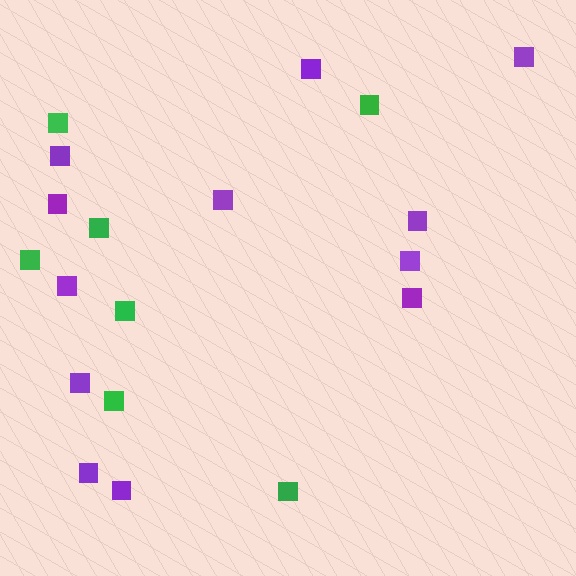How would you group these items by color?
There are 2 groups: one group of green squares (7) and one group of purple squares (12).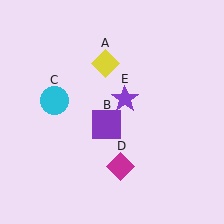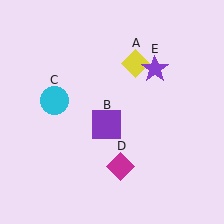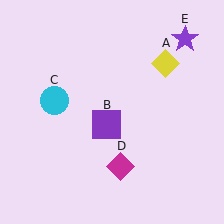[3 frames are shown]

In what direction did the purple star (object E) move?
The purple star (object E) moved up and to the right.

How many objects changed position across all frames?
2 objects changed position: yellow diamond (object A), purple star (object E).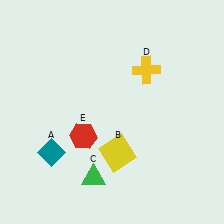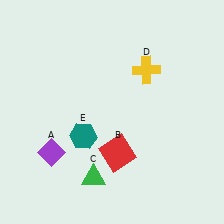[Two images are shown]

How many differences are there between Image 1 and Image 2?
There are 3 differences between the two images.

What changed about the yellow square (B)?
In Image 1, B is yellow. In Image 2, it changed to red.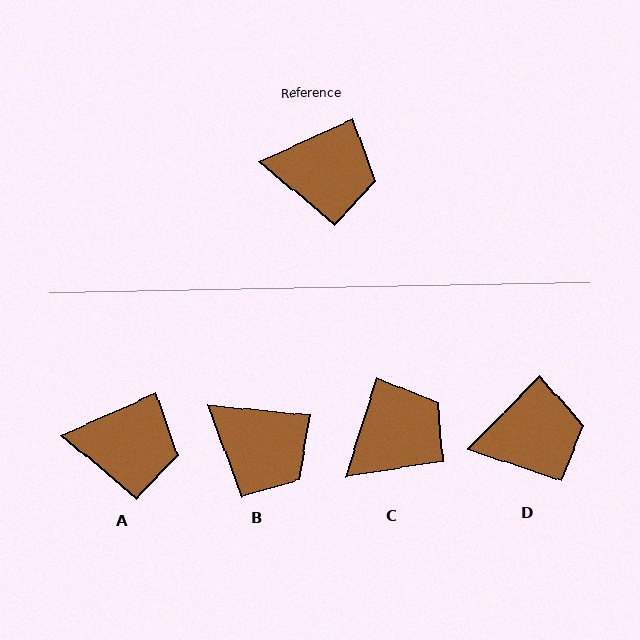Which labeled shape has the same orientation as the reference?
A.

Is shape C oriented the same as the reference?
No, it is off by about 48 degrees.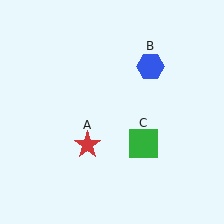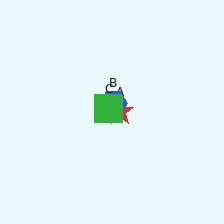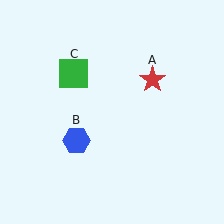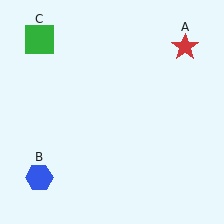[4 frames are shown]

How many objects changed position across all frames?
3 objects changed position: red star (object A), blue hexagon (object B), green square (object C).